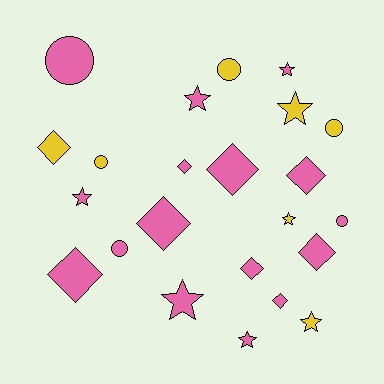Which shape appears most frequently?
Diamond, with 9 objects.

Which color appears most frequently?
Pink, with 16 objects.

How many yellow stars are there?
There are 3 yellow stars.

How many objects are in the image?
There are 23 objects.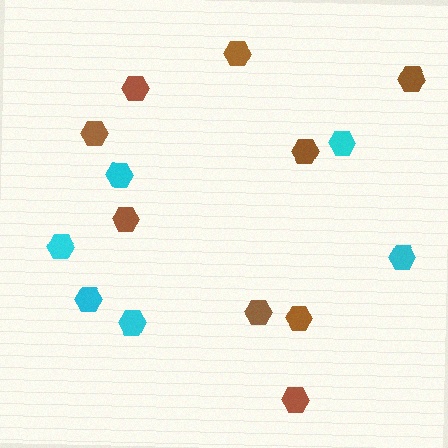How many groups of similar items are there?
There are 2 groups: one group of brown hexagons (9) and one group of cyan hexagons (6).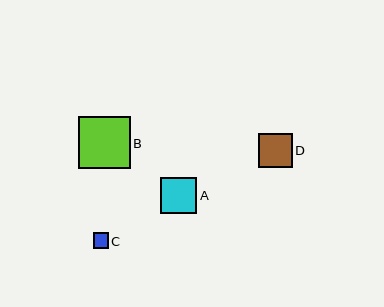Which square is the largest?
Square B is the largest with a size of approximately 52 pixels.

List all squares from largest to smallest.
From largest to smallest: B, A, D, C.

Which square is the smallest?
Square C is the smallest with a size of approximately 15 pixels.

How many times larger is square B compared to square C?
Square B is approximately 3.4 times the size of square C.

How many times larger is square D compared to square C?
Square D is approximately 2.2 times the size of square C.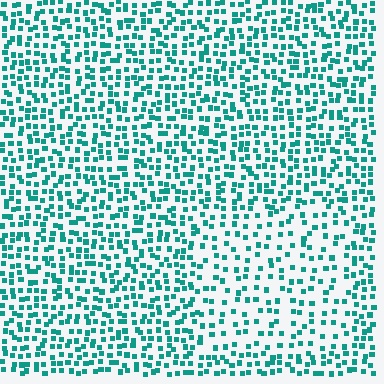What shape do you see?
I see a rectangle.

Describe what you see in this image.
The image contains small teal elements arranged at two different densities. A rectangle-shaped region is visible where the elements are less densely packed than the surrounding area.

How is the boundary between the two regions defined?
The boundary is defined by a change in element density (approximately 1.8x ratio). All elements are the same color, size, and shape.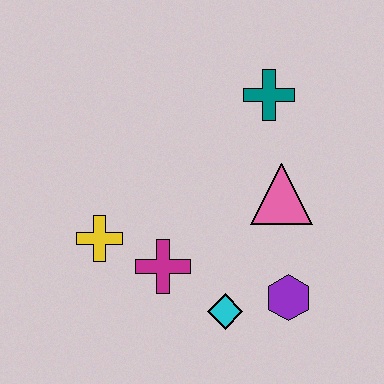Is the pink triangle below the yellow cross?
No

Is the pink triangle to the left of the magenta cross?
No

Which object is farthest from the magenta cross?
The teal cross is farthest from the magenta cross.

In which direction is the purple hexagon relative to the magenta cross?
The purple hexagon is to the right of the magenta cross.